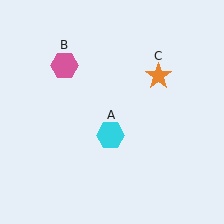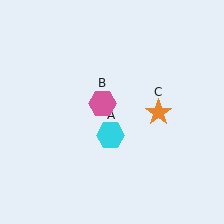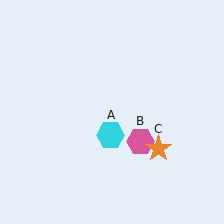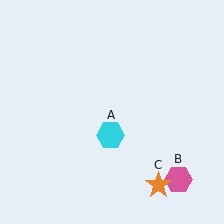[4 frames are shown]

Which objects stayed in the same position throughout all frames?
Cyan hexagon (object A) remained stationary.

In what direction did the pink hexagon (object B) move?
The pink hexagon (object B) moved down and to the right.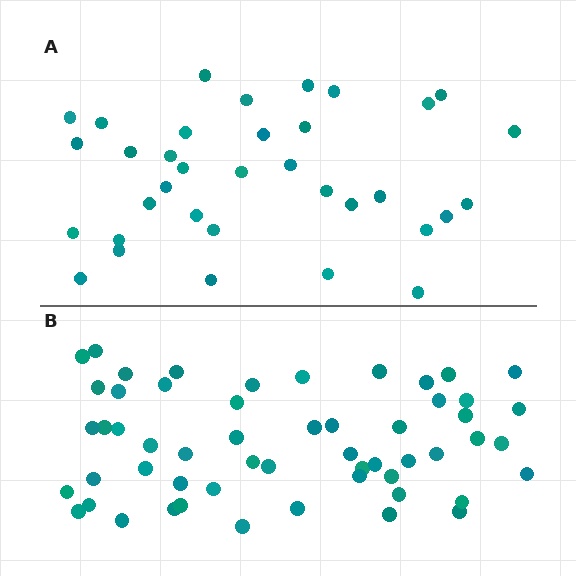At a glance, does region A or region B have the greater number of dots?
Region B (the bottom region) has more dots.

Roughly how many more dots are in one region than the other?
Region B has approximately 20 more dots than region A.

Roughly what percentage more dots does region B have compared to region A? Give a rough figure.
About 55% more.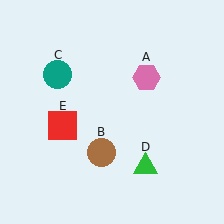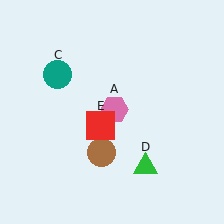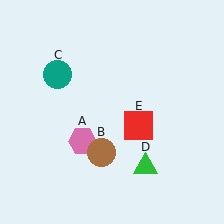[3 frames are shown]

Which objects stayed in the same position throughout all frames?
Brown circle (object B) and teal circle (object C) and green triangle (object D) remained stationary.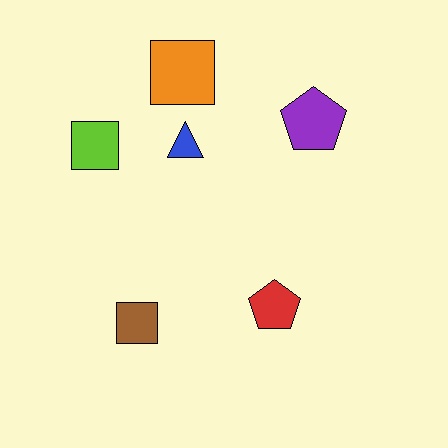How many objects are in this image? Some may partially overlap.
There are 6 objects.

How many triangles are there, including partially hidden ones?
There is 1 triangle.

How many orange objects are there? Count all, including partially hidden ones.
There is 1 orange object.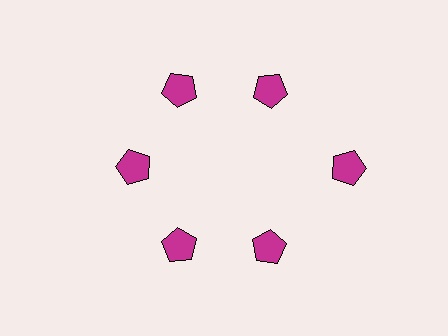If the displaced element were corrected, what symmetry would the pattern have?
It would have 6-fold rotational symmetry — the pattern would map onto itself every 60 degrees.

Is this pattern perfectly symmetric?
No. The 6 magenta pentagons are arranged in a ring, but one element near the 3 o'clock position is pushed outward from the center, breaking the 6-fold rotational symmetry.